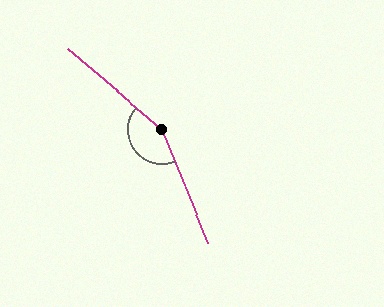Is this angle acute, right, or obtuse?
It is obtuse.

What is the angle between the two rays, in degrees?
Approximately 152 degrees.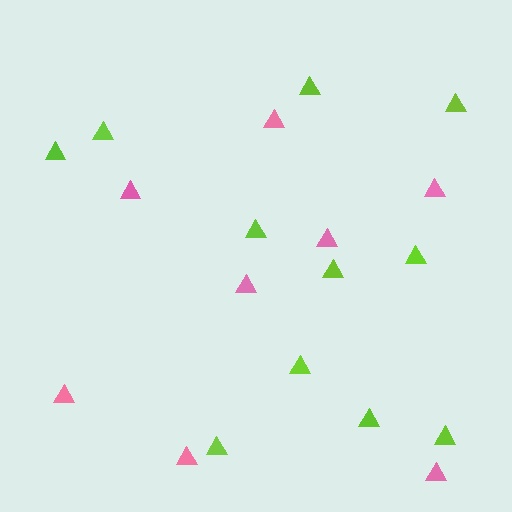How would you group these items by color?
There are 2 groups: one group of lime triangles (11) and one group of pink triangles (8).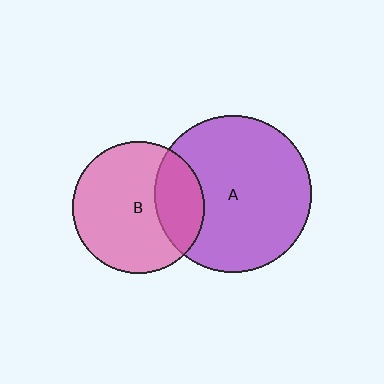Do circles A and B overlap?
Yes.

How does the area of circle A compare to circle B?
Approximately 1.4 times.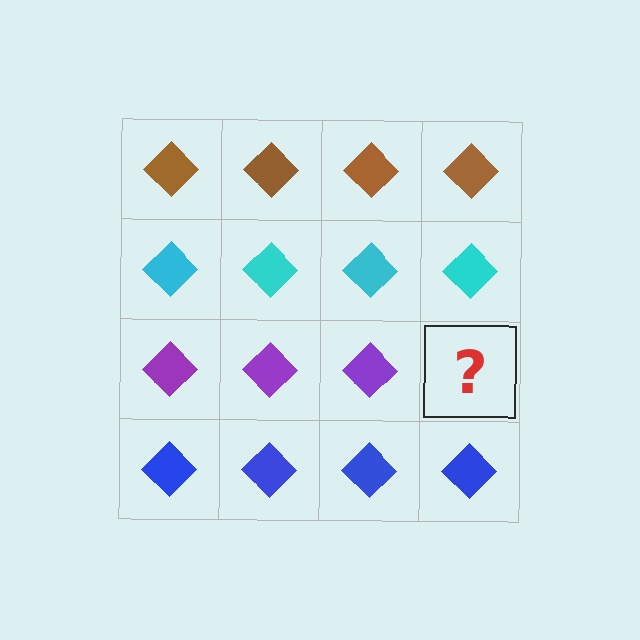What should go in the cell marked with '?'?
The missing cell should contain a purple diamond.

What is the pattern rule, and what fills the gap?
The rule is that each row has a consistent color. The gap should be filled with a purple diamond.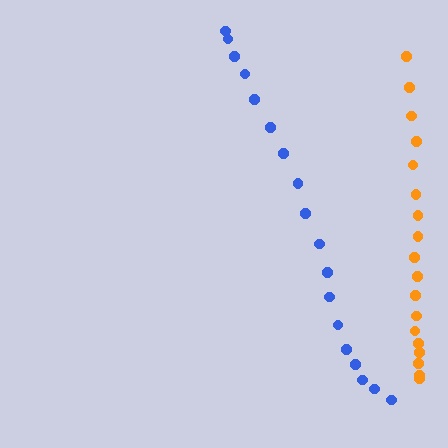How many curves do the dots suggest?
There are 2 distinct paths.